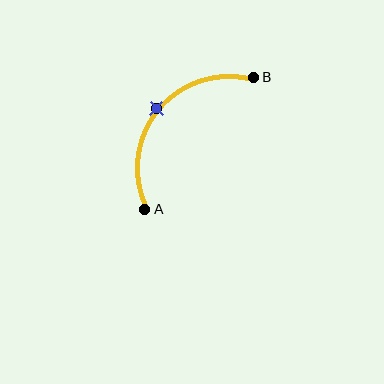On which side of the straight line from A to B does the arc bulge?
The arc bulges above and to the left of the straight line connecting A and B.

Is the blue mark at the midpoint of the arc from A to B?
Yes. The blue mark lies on the arc at equal arc-length from both A and B — it is the arc midpoint.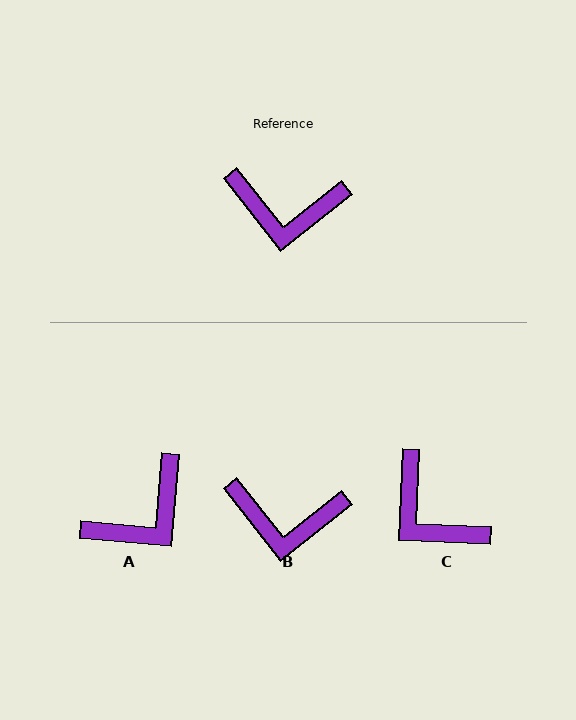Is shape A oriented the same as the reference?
No, it is off by about 47 degrees.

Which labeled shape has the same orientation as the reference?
B.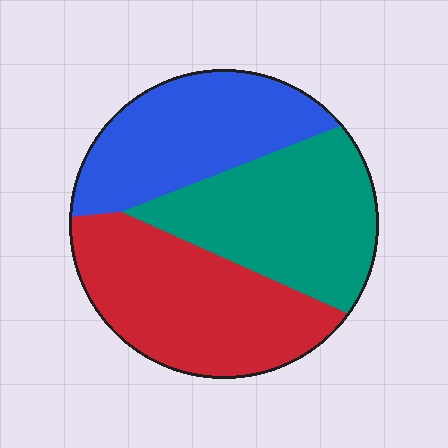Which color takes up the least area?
Blue, at roughly 30%.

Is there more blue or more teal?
Teal.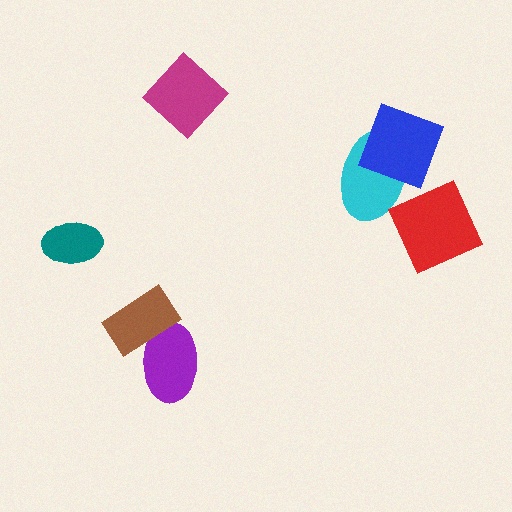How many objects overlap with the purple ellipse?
1 object overlaps with the purple ellipse.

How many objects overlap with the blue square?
1 object overlaps with the blue square.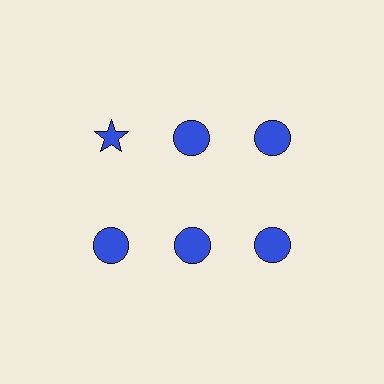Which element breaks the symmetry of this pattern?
The blue star in the top row, leftmost column breaks the symmetry. All other shapes are blue circles.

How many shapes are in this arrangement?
There are 6 shapes arranged in a grid pattern.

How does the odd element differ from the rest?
It has a different shape: star instead of circle.